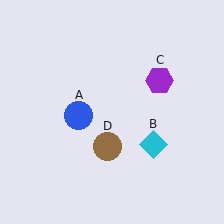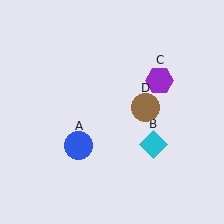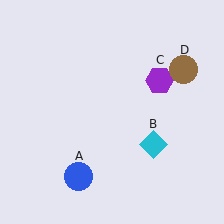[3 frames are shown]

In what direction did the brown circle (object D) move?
The brown circle (object D) moved up and to the right.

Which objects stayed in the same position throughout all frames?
Cyan diamond (object B) and purple hexagon (object C) remained stationary.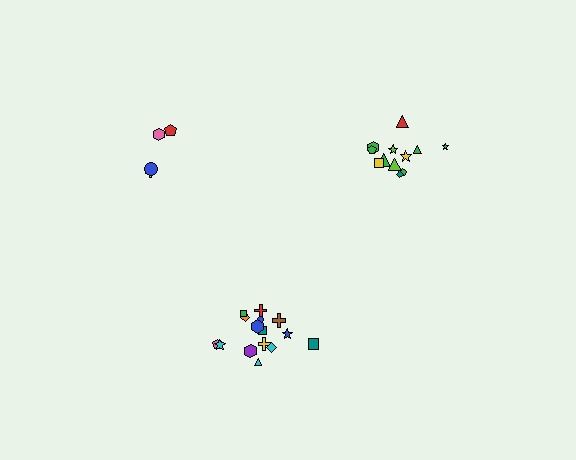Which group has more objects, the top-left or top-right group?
The top-right group.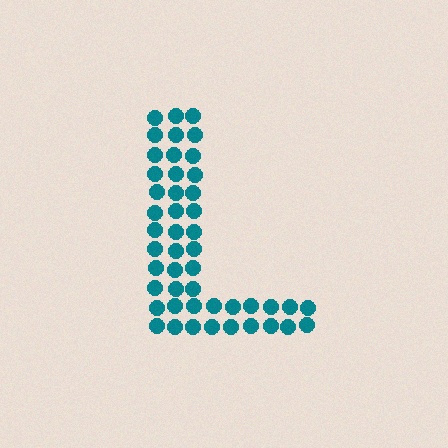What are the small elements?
The small elements are circles.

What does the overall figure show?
The overall figure shows the letter L.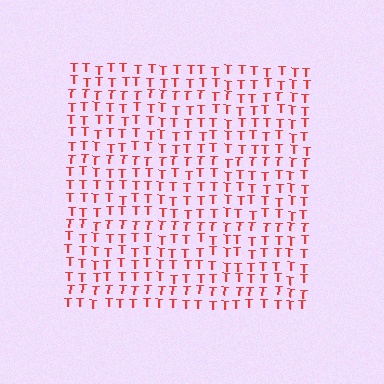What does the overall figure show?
The overall figure shows a square.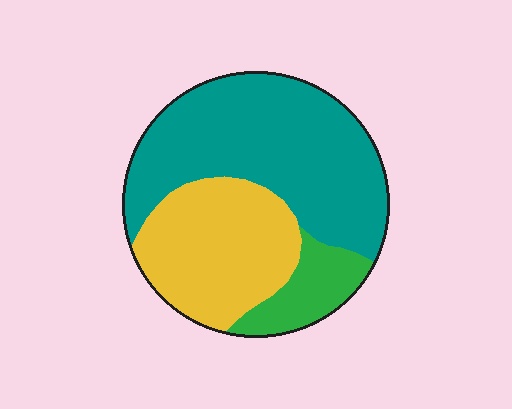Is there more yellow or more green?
Yellow.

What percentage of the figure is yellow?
Yellow takes up between a quarter and a half of the figure.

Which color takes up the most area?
Teal, at roughly 55%.